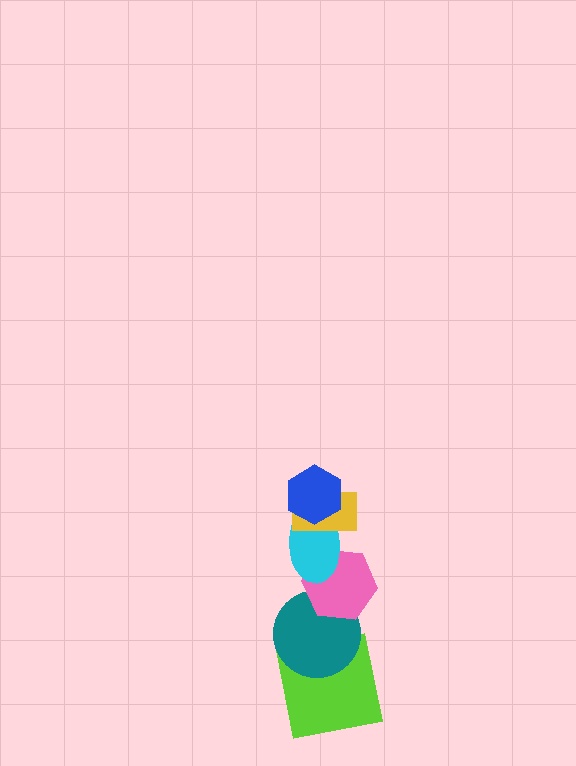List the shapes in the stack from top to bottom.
From top to bottom: the blue hexagon, the yellow rectangle, the cyan ellipse, the pink hexagon, the teal circle, the lime square.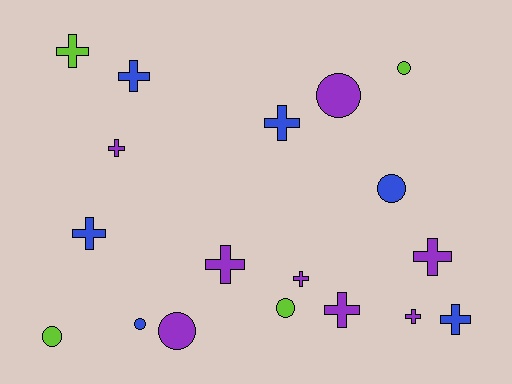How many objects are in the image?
There are 18 objects.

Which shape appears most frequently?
Cross, with 11 objects.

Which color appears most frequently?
Purple, with 8 objects.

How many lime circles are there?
There are 3 lime circles.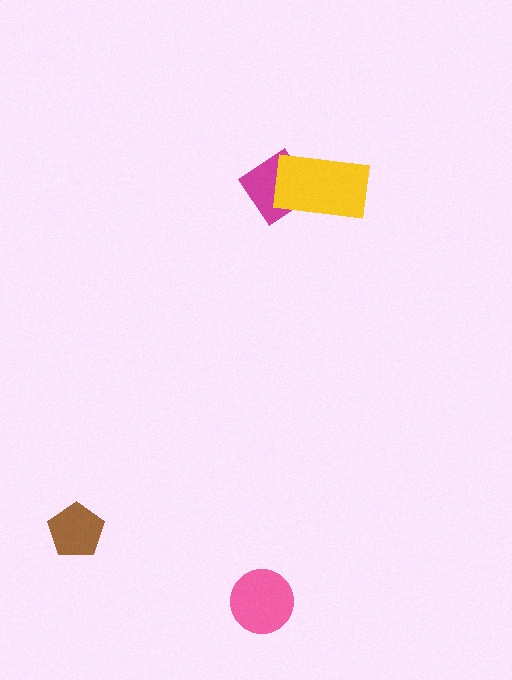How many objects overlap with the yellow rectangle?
1 object overlaps with the yellow rectangle.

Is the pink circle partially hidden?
No, no other shape covers it.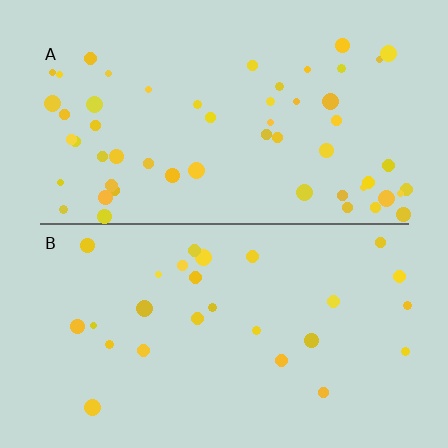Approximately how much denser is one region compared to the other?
Approximately 2.1× — region A over region B.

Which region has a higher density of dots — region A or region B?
A (the top).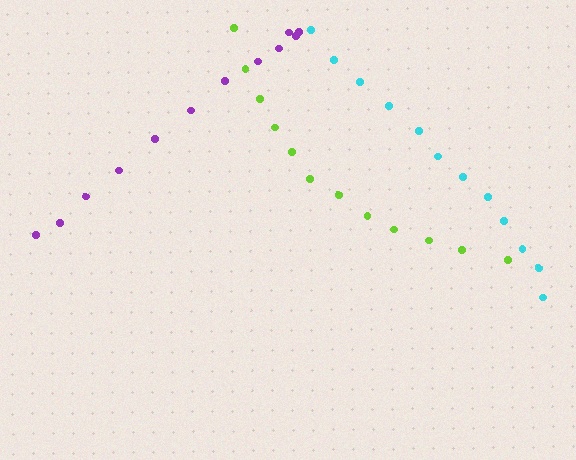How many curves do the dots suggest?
There are 3 distinct paths.